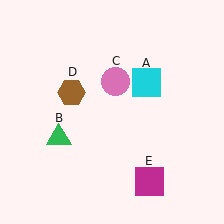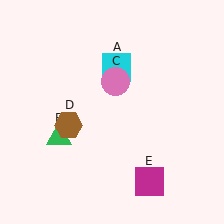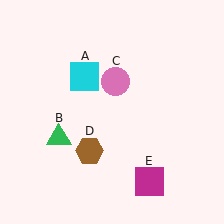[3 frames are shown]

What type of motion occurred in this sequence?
The cyan square (object A), brown hexagon (object D) rotated counterclockwise around the center of the scene.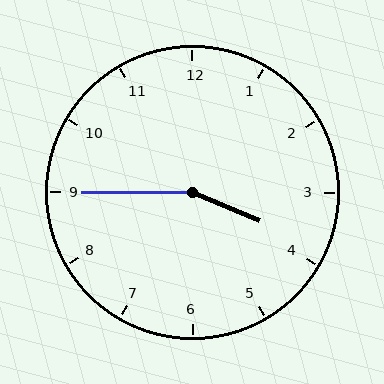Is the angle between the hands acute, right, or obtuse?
It is obtuse.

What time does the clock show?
3:45.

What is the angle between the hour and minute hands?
Approximately 158 degrees.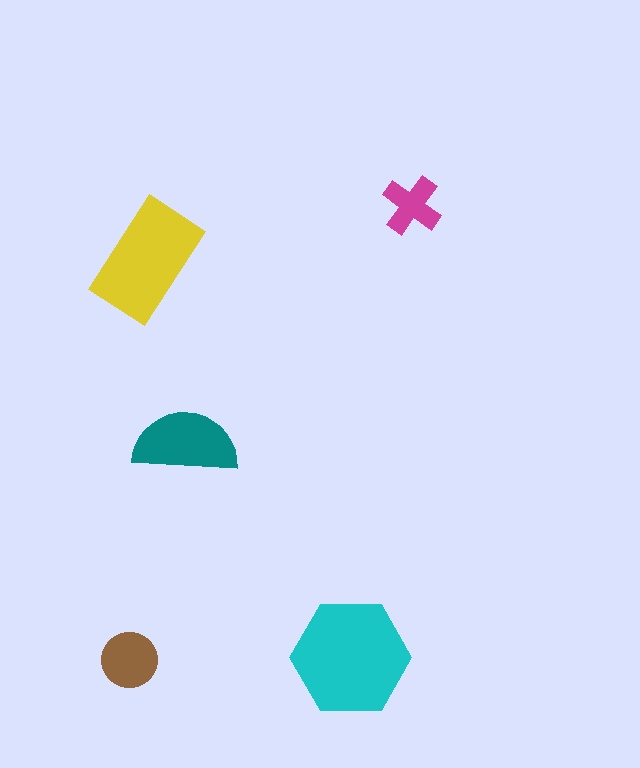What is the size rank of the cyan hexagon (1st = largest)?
1st.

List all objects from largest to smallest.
The cyan hexagon, the yellow rectangle, the teal semicircle, the brown circle, the magenta cross.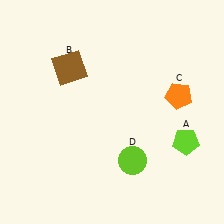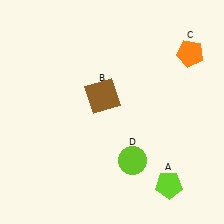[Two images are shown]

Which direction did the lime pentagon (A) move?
The lime pentagon (A) moved down.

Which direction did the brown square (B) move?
The brown square (B) moved right.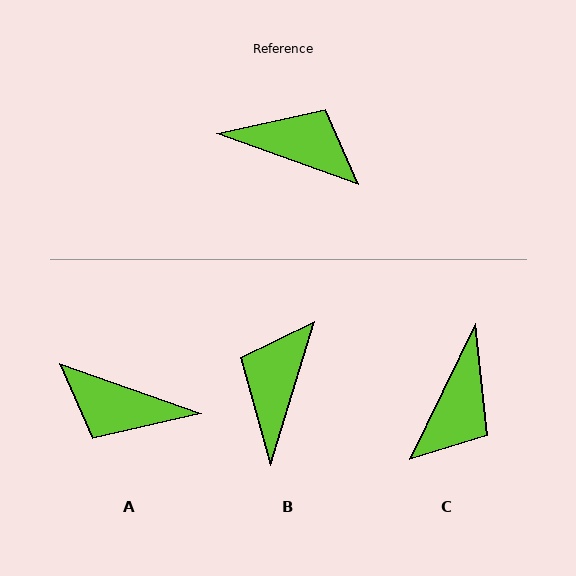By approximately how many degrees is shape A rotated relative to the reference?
Approximately 180 degrees clockwise.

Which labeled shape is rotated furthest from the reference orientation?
A, about 180 degrees away.